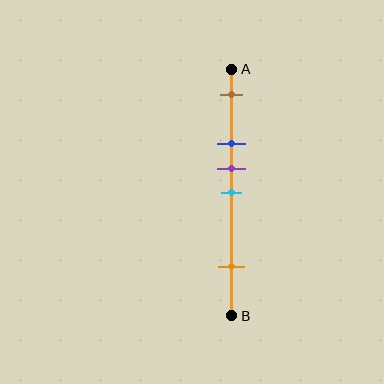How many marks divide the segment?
There are 5 marks dividing the segment.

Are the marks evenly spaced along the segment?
No, the marks are not evenly spaced.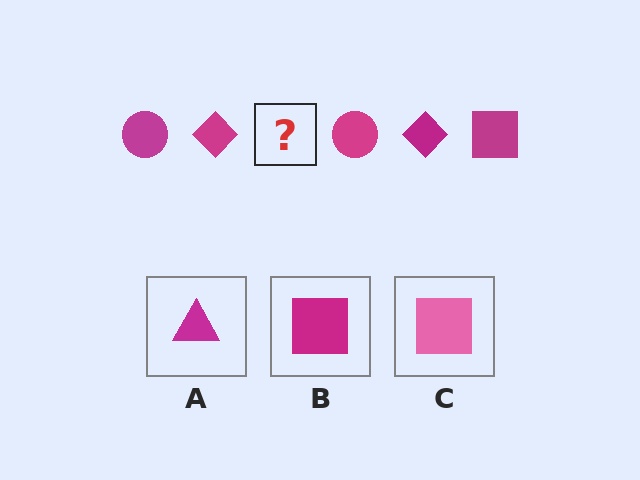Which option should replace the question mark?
Option B.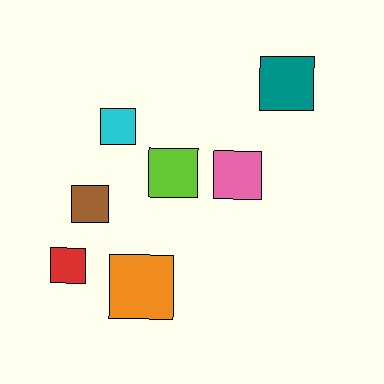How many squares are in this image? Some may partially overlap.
There are 7 squares.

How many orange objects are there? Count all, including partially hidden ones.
There is 1 orange object.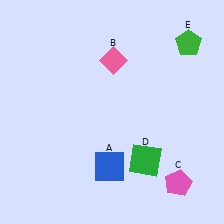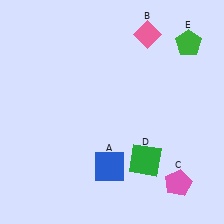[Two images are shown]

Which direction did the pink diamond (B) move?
The pink diamond (B) moved right.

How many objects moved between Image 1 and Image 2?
1 object moved between the two images.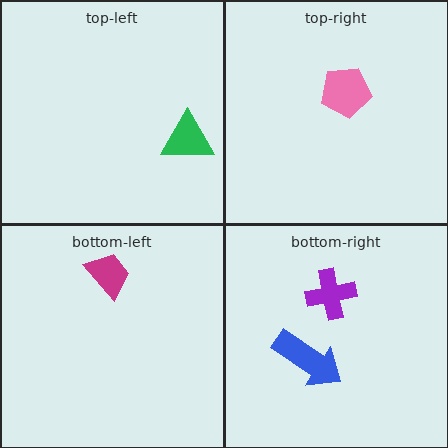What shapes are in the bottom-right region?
The blue arrow, the purple cross.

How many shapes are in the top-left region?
1.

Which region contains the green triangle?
The top-left region.